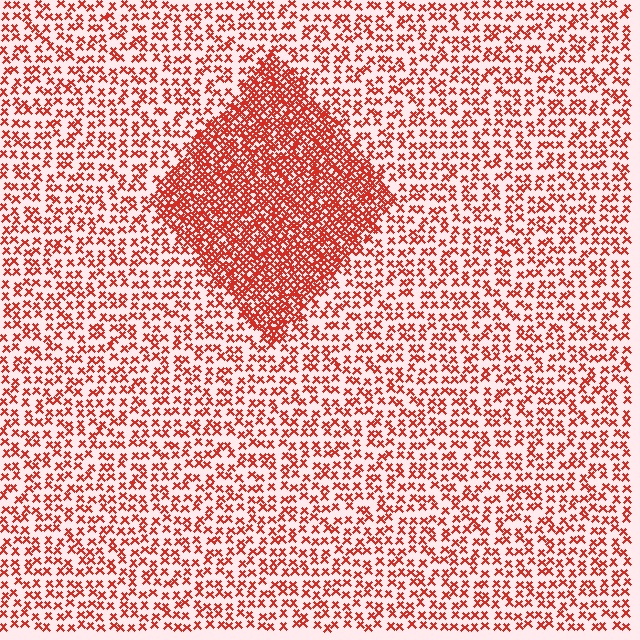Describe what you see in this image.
The image contains small red elements arranged at two different densities. A diamond-shaped region is visible where the elements are more densely packed than the surrounding area.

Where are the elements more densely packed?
The elements are more densely packed inside the diamond boundary.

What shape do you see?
I see a diamond.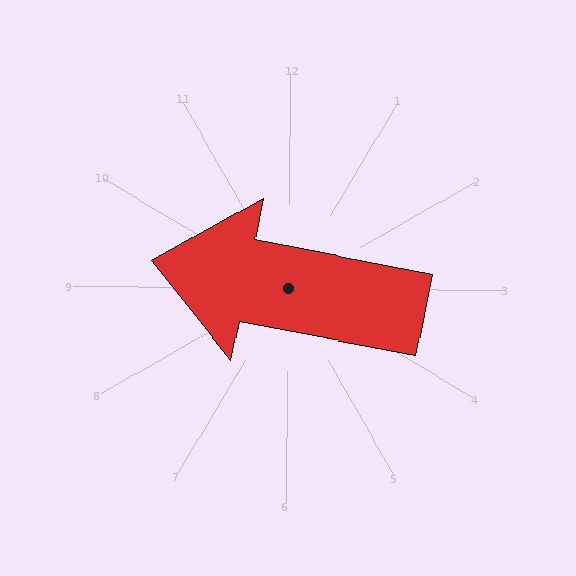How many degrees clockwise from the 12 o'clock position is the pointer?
Approximately 281 degrees.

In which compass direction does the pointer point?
West.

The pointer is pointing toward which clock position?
Roughly 9 o'clock.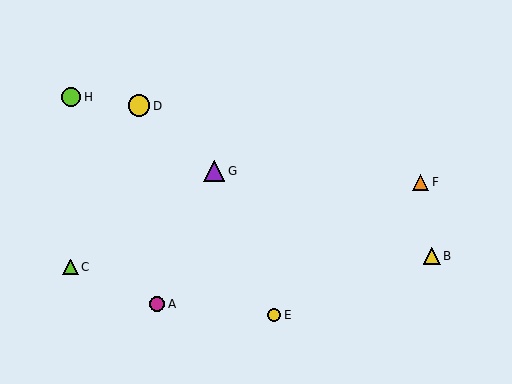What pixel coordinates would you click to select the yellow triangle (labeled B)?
Click at (432, 256) to select the yellow triangle B.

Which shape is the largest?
The yellow circle (labeled D) is the largest.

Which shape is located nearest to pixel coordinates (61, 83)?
The lime circle (labeled H) at (71, 97) is nearest to that location.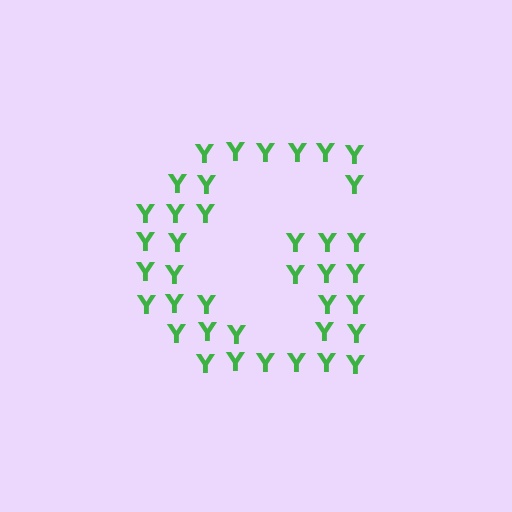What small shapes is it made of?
It is made of small letter Y's.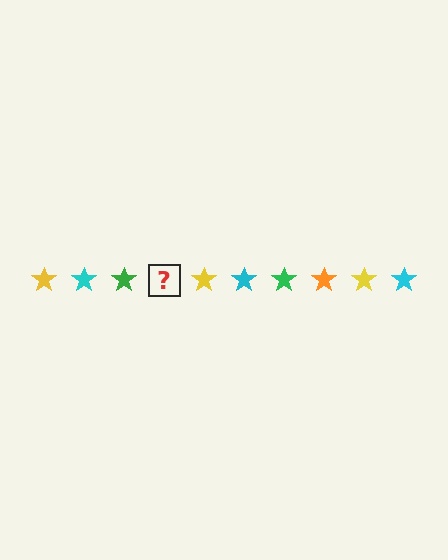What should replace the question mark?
The question mark should be replaced with an orange star.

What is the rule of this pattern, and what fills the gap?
The rule is that the pattern cycles through yellow, cyan, green, orange stars. The gap should be filled with an orange star.